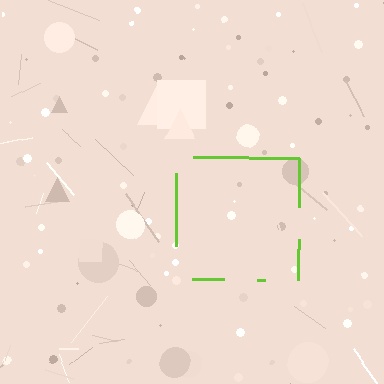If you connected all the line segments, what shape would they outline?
They would outline a square.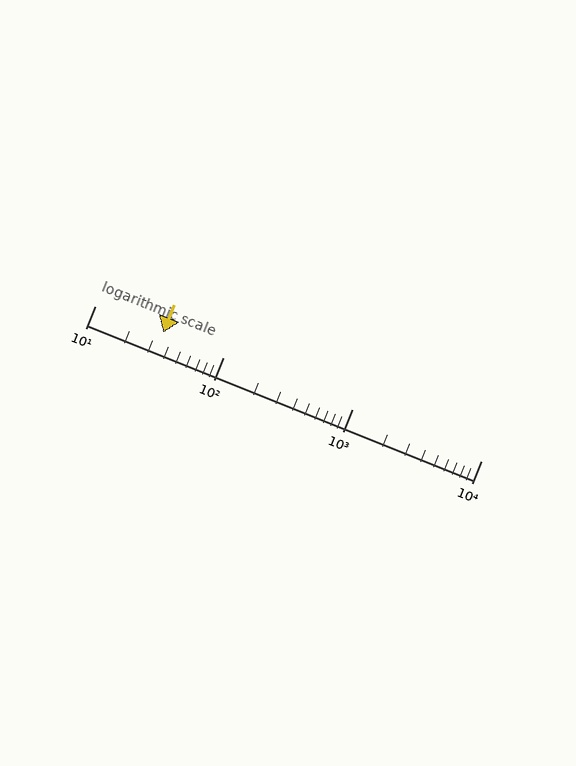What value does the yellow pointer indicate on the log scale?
The pointer indicates approximately 34.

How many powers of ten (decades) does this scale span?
The scale spans 3 decades, from 10 to 10000.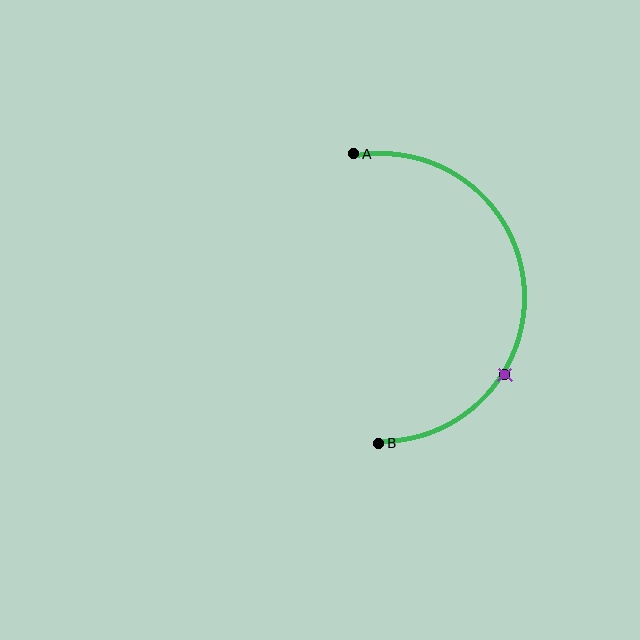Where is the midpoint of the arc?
The arc midpoint is the point on the curve farthest from the straight line joining A and B. It sits to the right of that line.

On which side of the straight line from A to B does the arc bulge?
The arc bulges to the right of the straight line connecting A and B.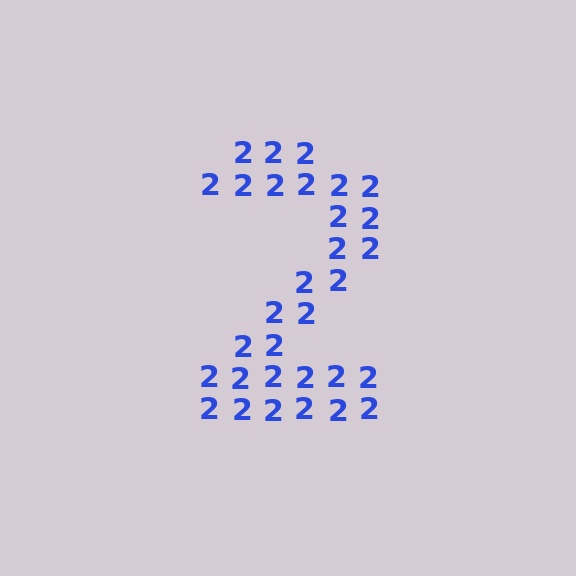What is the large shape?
The large shape is the digit 2.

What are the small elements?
The small elements are digit 2's.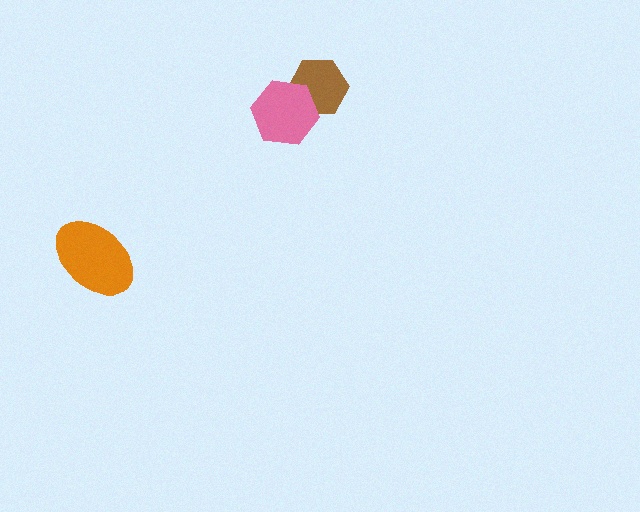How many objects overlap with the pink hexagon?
1 object overlaps with the pink hexagon.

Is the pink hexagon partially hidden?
No, no other shape covers it.